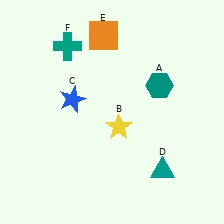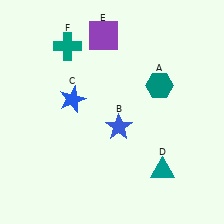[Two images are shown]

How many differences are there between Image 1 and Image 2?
There are 2 differences between the two images.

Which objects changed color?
B changed from yellow to blue. E changed from orange to purple.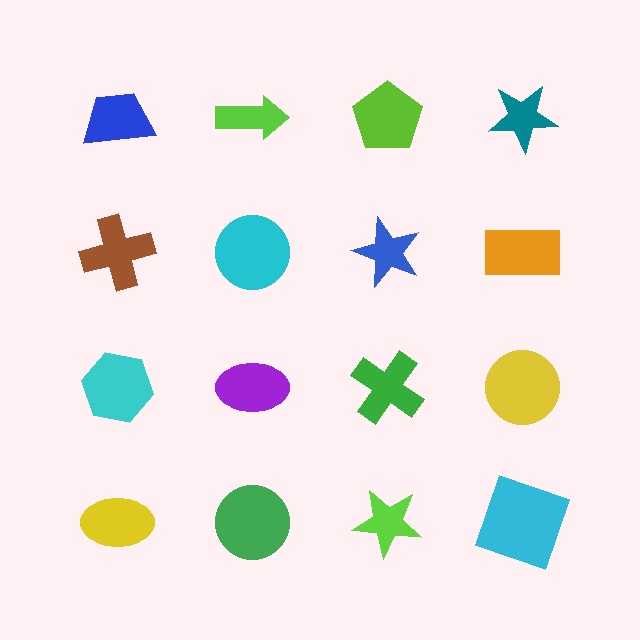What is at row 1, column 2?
A lime arrow.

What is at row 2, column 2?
A cyan circle.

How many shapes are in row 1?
4 shapes.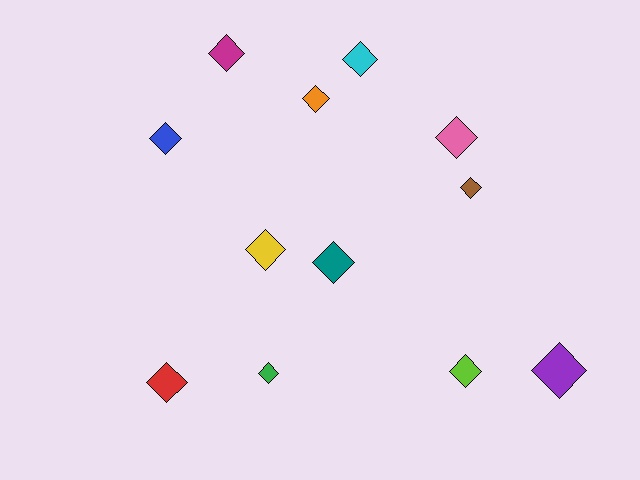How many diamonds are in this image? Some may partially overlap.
There are 12 diamonds.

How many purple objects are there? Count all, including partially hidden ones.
There is 1 purple object.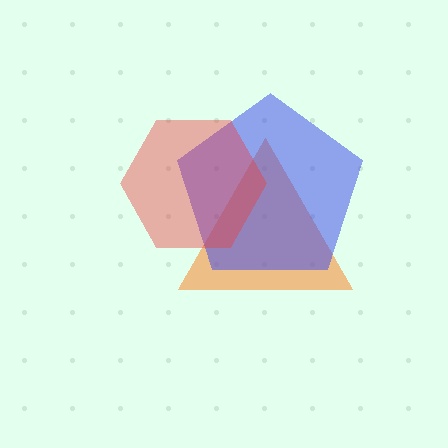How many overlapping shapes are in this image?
There are 3 overlapping shapes in the image.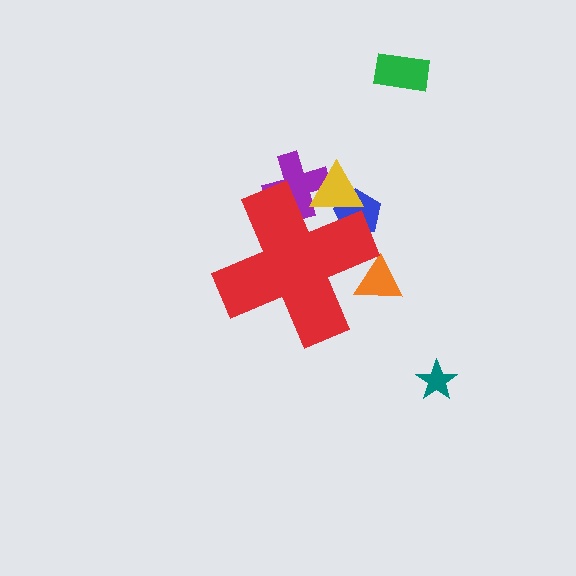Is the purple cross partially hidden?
Yes, the purple cross is partially hidden behind the red cross.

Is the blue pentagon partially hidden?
Yes, the blue pentagon is partially hidden behind the red cross.